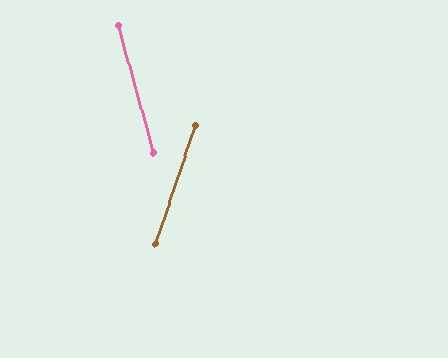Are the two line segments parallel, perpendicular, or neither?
Neither parallel nor perpendicular — they differ by about 34°.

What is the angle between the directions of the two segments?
Approximately 34 degrees.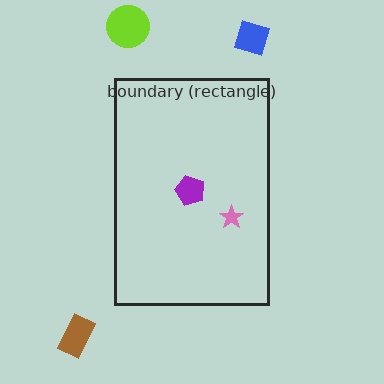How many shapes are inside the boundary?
2 inside, 3 outside.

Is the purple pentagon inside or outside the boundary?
Inside.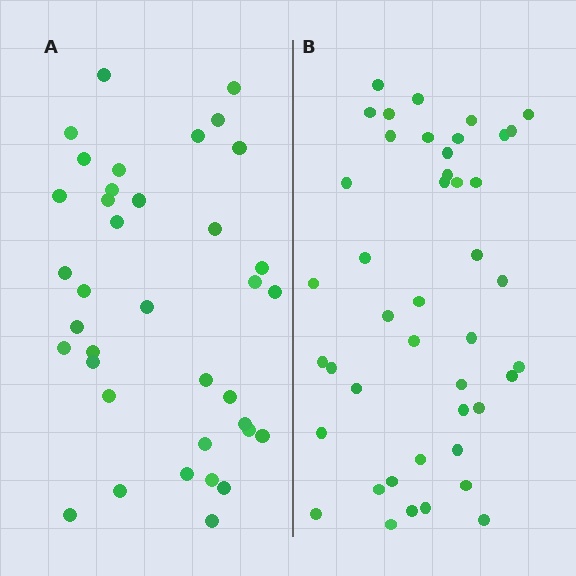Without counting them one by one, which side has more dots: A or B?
Region B (the right region) has more dots.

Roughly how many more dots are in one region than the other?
Region B has roughly 8 or so more dots than region A.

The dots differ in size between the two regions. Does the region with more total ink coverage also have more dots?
No. Region A has more total ink coverage because its dots are larger, but region B actually contains more individual dots. Total area can be misleading — the number of items is what matters here.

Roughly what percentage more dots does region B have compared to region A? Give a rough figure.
About 20% more.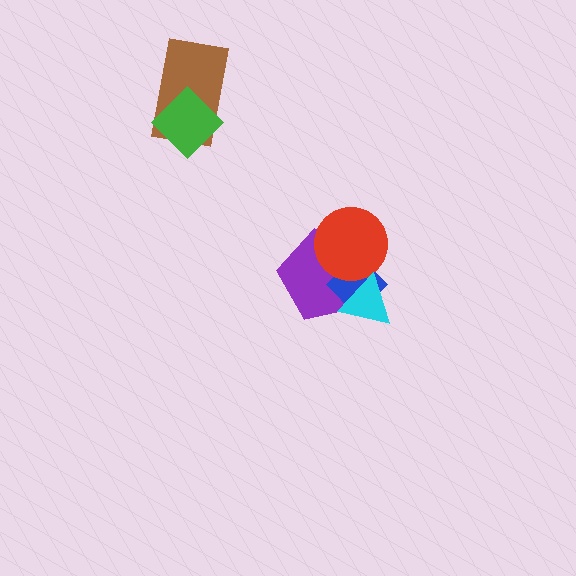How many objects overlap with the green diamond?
1 object overlaps with the green diamond.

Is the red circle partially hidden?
Yes, it is partially covered by another shape.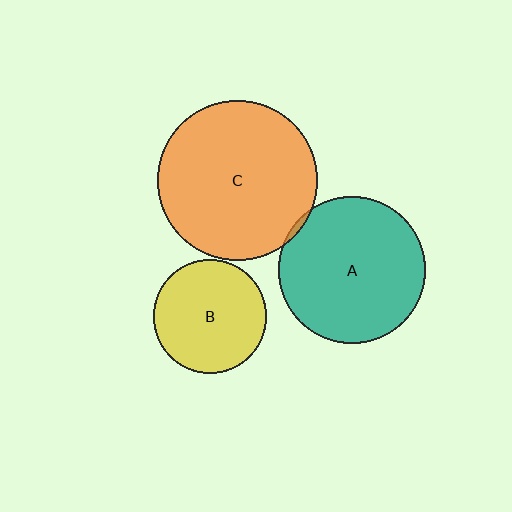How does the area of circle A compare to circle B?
Approximately 1.7 times.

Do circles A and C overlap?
Yes.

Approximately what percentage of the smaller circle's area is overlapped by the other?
Approximately 5%.